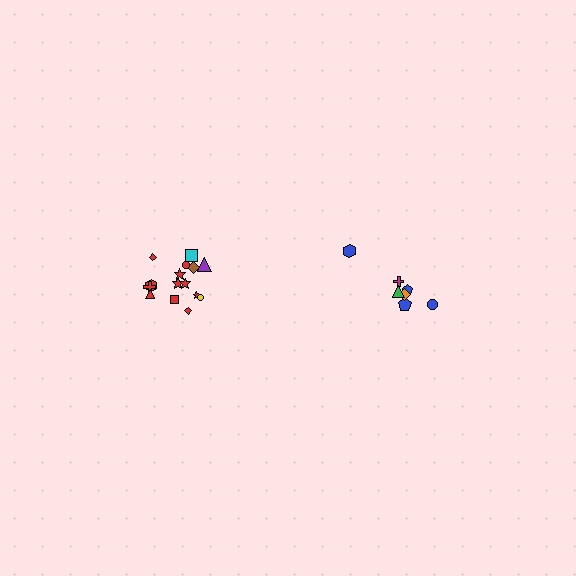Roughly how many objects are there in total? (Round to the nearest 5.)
Roughly 20 objects in total.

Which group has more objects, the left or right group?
The left group.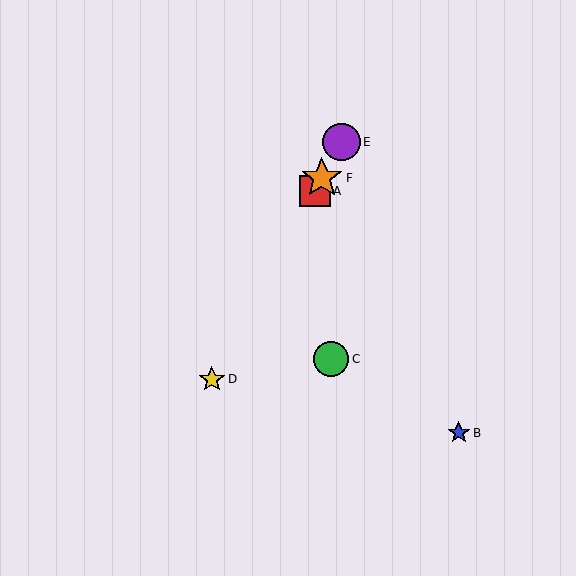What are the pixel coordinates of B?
Object B is at (459, 433).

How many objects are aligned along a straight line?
4 objects (A, D, E, F) are aligned along a straight line.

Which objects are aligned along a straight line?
Objects A, D, E, F are aligned along a straight line.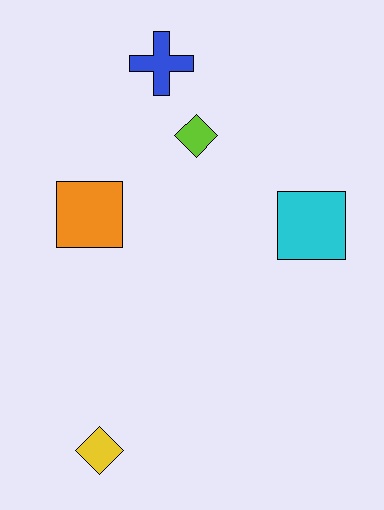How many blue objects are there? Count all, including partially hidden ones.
There is 1 blue object.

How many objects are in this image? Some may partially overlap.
There are 5 objects.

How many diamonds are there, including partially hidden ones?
There are 2 diamonds.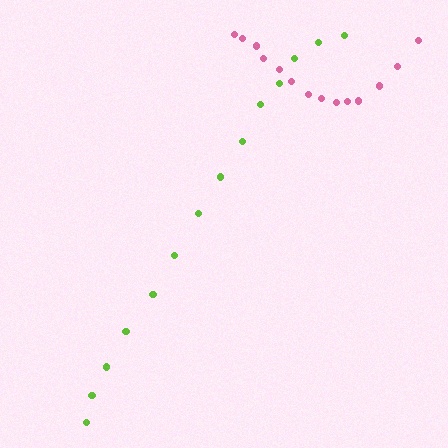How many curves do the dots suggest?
There are 2 distinct paths.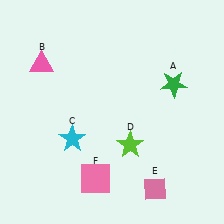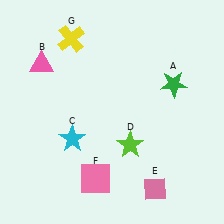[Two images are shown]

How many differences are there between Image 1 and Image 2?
There is 1 difference between the two images.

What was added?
A yellow cross (G) was added in Image 2.